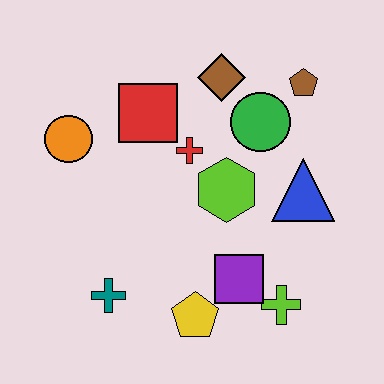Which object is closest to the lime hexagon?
The red cross is closest to the lime hexagon.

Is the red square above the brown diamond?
No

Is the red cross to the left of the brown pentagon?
Yes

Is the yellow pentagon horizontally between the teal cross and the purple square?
Yes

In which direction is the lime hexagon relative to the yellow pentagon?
The lime hexagon is above the yellow pentagon.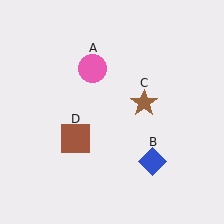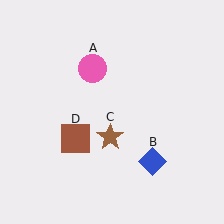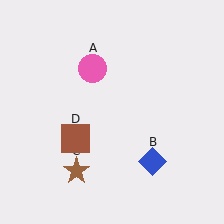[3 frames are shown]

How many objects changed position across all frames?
1 object changed position: brown star (object C).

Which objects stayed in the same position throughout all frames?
Pink circle (object A) and blue diamond (object B) and brown square (object D) remained stationary.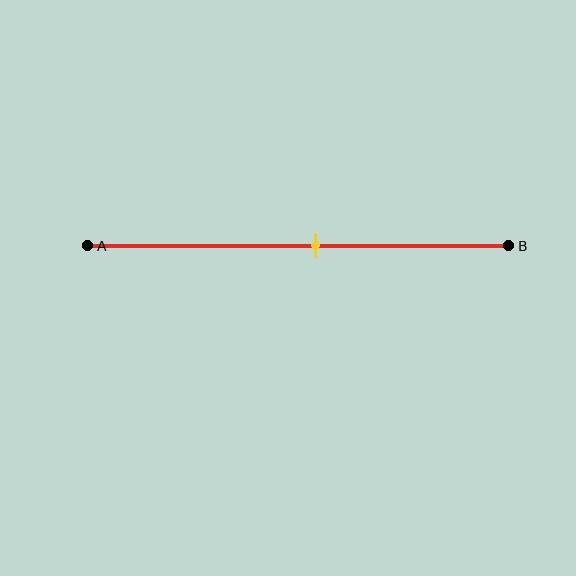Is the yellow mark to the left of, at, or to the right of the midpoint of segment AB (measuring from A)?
The yellow mark is to the right of the midpoint of segment AB.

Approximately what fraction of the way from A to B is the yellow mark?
The yellow mark is approximately 55% of the way from A to B.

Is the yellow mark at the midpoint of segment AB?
No, the mark is at about 55% from A, not at the 50% midpoint.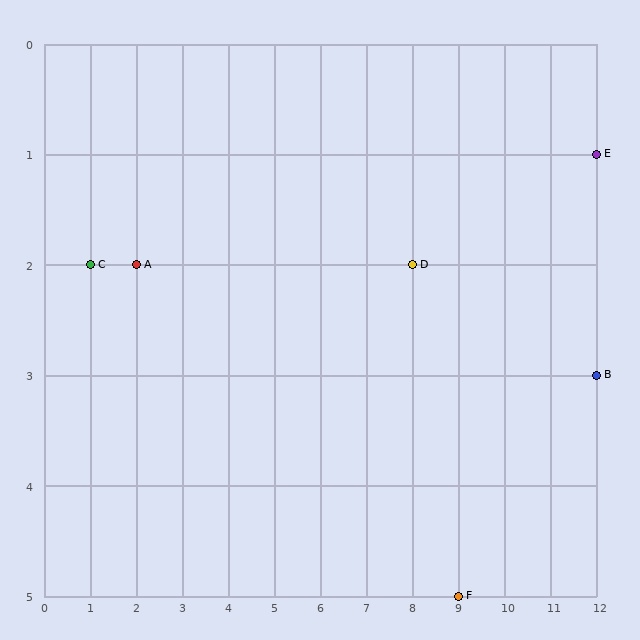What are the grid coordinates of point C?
Point C is at grid coordinates (1, 2).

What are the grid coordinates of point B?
Point B is at grid coordinates (12, 3).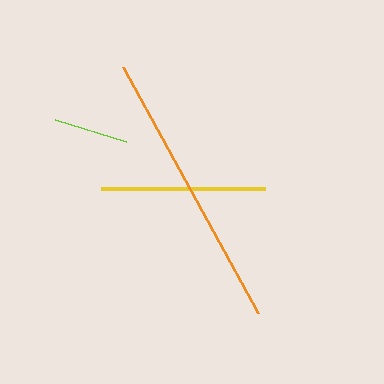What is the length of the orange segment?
The orange segment is approximately 280 pixels long.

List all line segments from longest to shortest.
From longest to shortest: orange, yellow, lime.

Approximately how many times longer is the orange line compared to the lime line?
The orange line is approximately 3.8 times the length of the lime line.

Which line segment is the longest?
The orange line is the longest at approximately 280 pixels.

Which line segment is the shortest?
The lime line is the shortest at approximately 74 pixels.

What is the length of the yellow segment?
The yellow segment is approximately 164 pixels long.